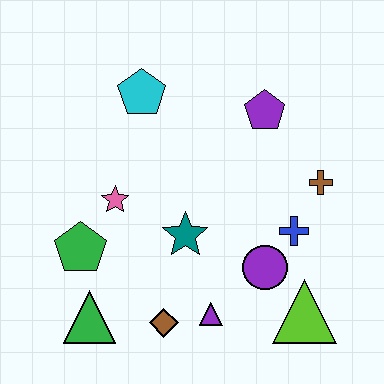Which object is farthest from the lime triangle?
The cyan pentagon is farthest from the lime triangle.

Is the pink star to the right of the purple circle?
No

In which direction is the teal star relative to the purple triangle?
The teal star is above the purple triangle.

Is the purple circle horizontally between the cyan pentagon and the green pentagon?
No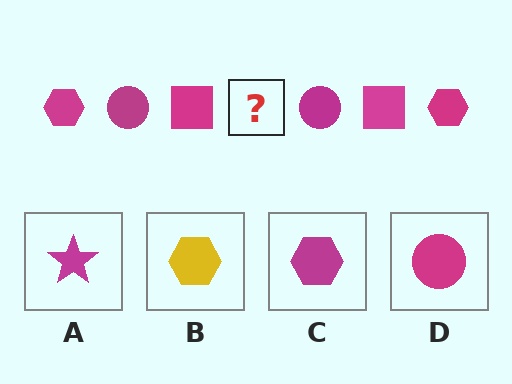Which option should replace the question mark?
Option C.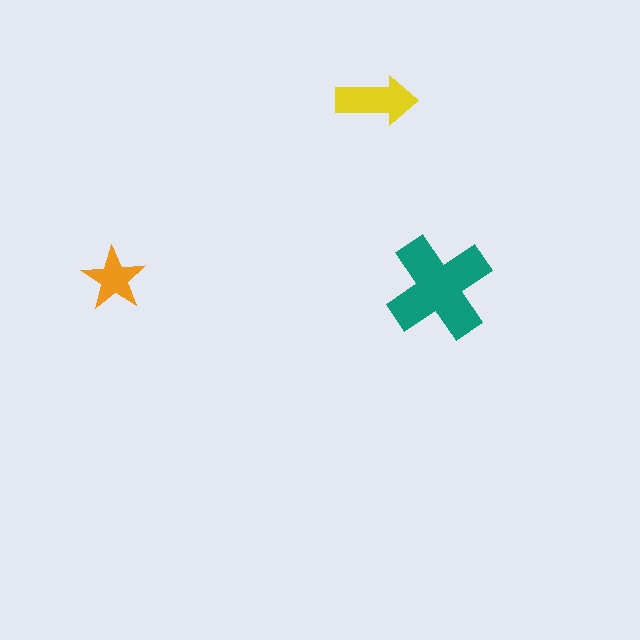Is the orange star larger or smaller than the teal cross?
Smaller.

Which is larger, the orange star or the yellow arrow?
The yellow arrow.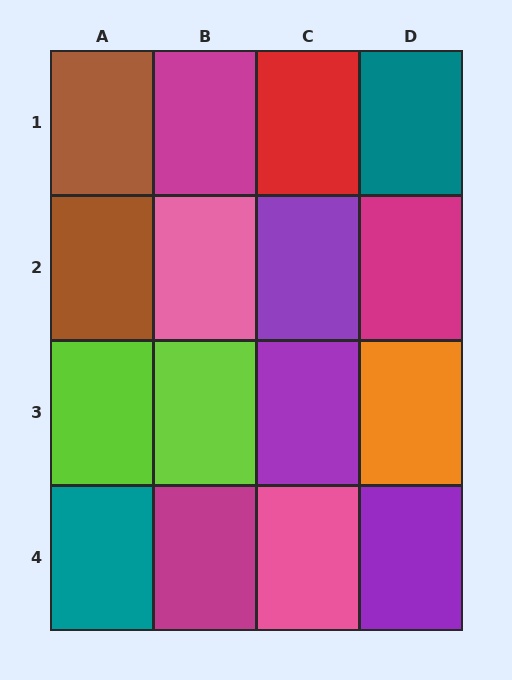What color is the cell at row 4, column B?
Magenta.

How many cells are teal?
2 cells are teal.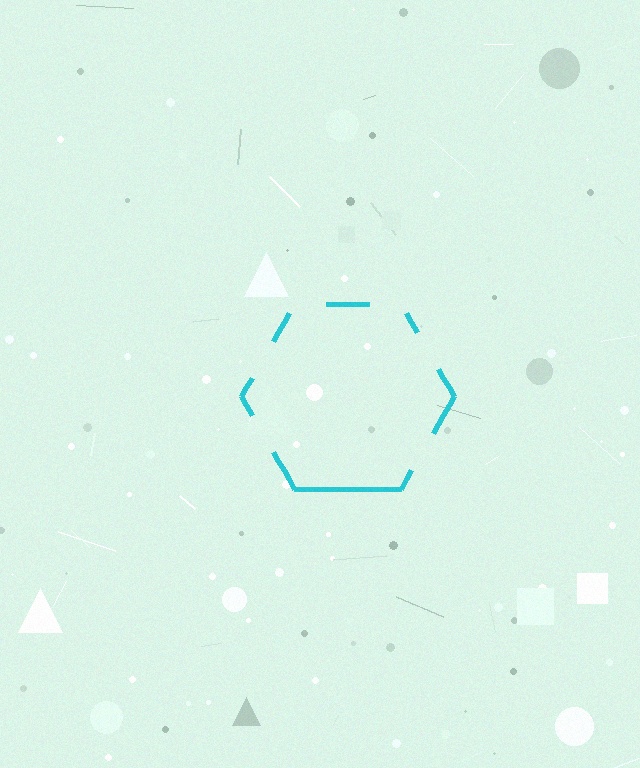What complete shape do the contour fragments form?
The contour fragments form a hexagon.